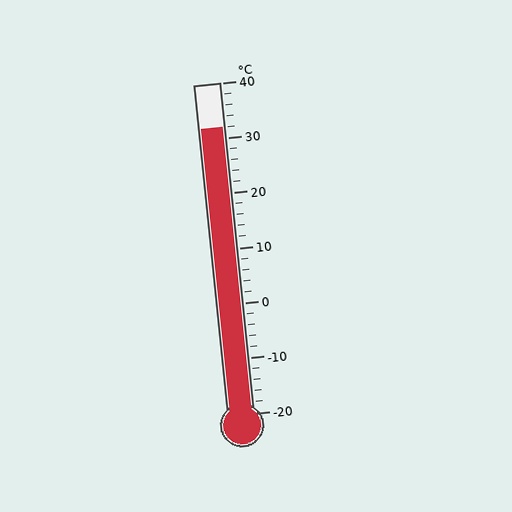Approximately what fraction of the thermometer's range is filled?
The thermometer is filled to approximately 85% of its range.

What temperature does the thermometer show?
The thermometer shows approximately 32°C.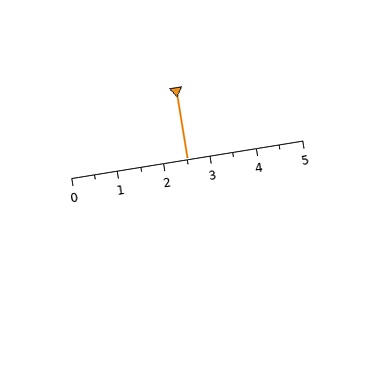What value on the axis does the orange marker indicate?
The marker indicates approximately 2.5.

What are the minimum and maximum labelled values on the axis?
The axis runs from 0 to 5.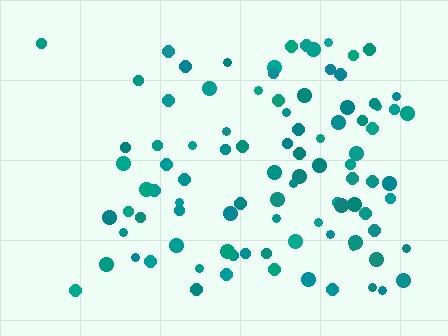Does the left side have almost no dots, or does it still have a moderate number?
Still a moderate number, just noticeably fewer than the right.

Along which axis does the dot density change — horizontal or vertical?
Horizontal.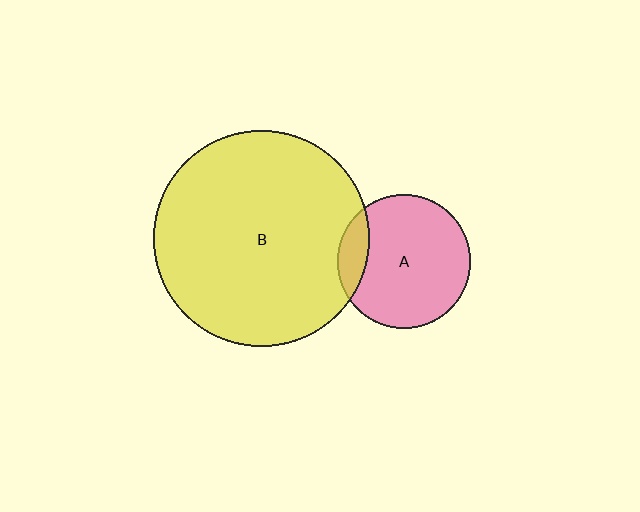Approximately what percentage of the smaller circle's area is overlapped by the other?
Approximately 15%.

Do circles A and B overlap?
Yes.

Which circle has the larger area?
Circle B (yellow).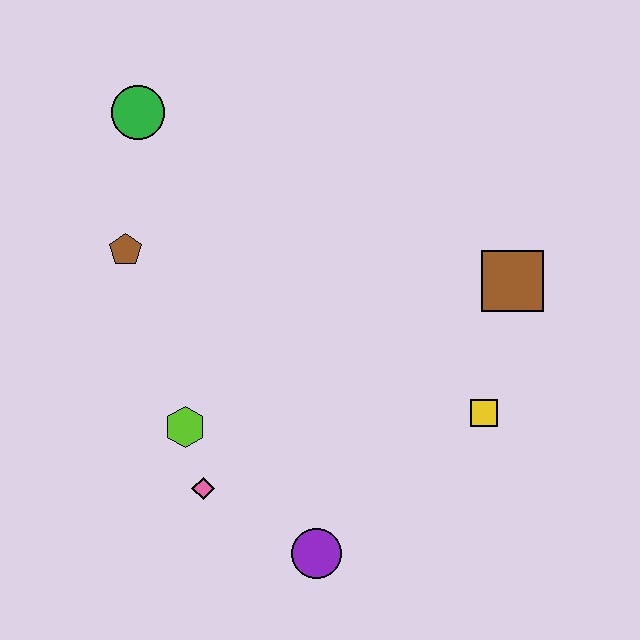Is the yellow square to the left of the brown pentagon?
No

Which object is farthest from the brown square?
The green circle is farthest from the brown square.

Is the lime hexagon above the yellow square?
No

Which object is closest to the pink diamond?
The lime hexagon is closest to the pink diamond.